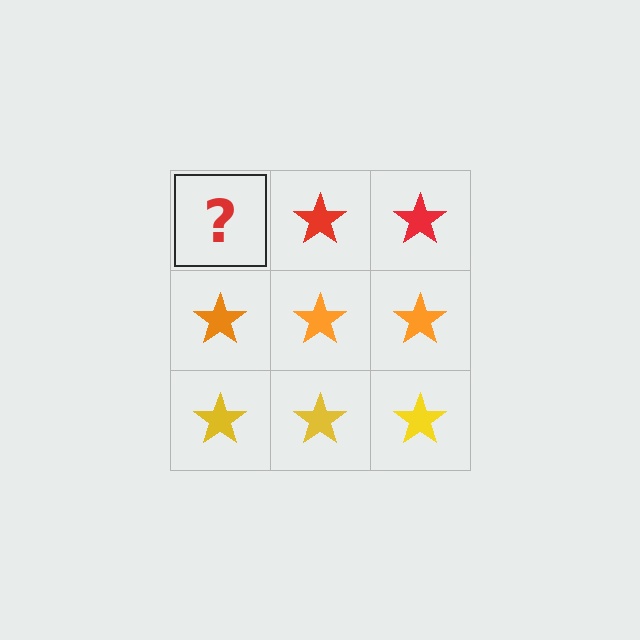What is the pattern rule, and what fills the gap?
The rule is that each row has a consistent color. The gap should be filled with a red star.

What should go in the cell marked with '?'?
The missing cell should contain a red star.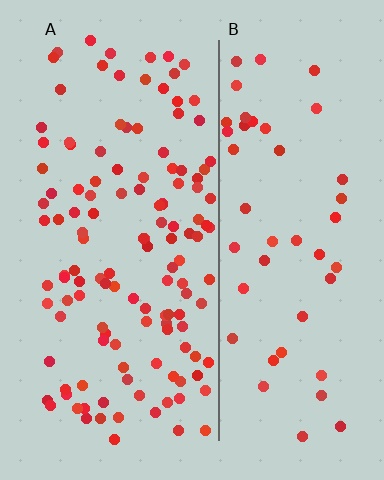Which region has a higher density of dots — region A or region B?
A (the left).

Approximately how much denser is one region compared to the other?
Approximately 2.6× — region A over region B.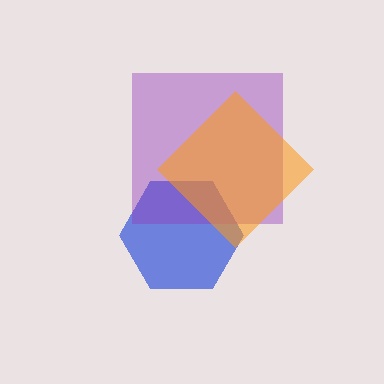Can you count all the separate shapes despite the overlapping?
Yes, there are 3 separate shapes.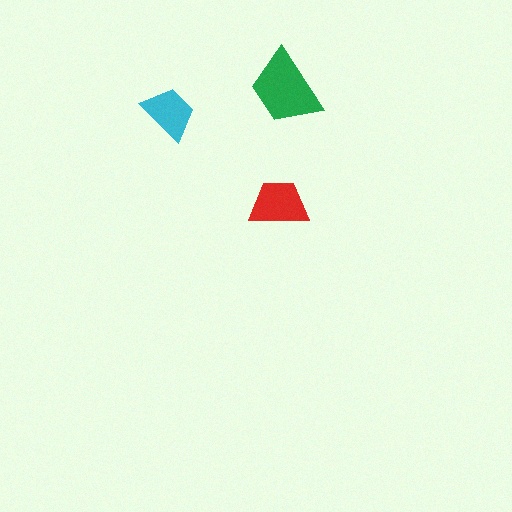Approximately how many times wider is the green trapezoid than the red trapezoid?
About 1.5 times wider.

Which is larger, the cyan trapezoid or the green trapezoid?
The green one.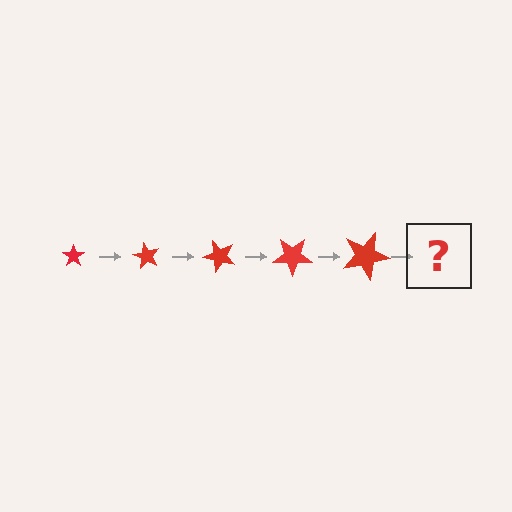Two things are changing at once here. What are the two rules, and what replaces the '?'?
The two rules are that the star grows larger each step and it rotates 60 degrees each step. The '?' should be a star, larger than the previous one and rotated 300 degrees from the start.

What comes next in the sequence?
The next element should be a star, larger than the previous one and rotated 300 degrees from the start.